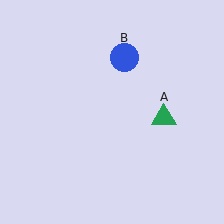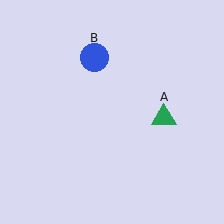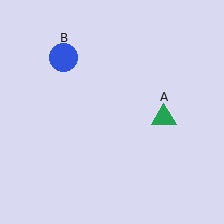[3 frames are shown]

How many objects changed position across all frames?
1 object changed position: blue circle (object B).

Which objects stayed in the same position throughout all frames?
Green triangle (object A) remained stationary.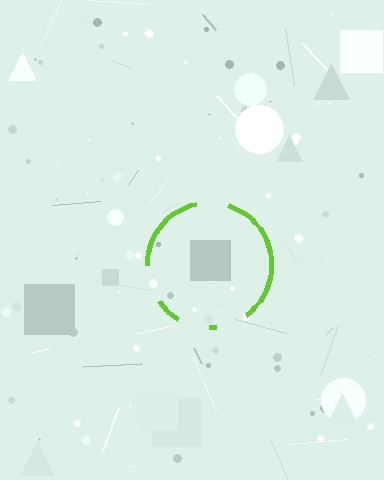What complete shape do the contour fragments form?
The contour fragments form a circle.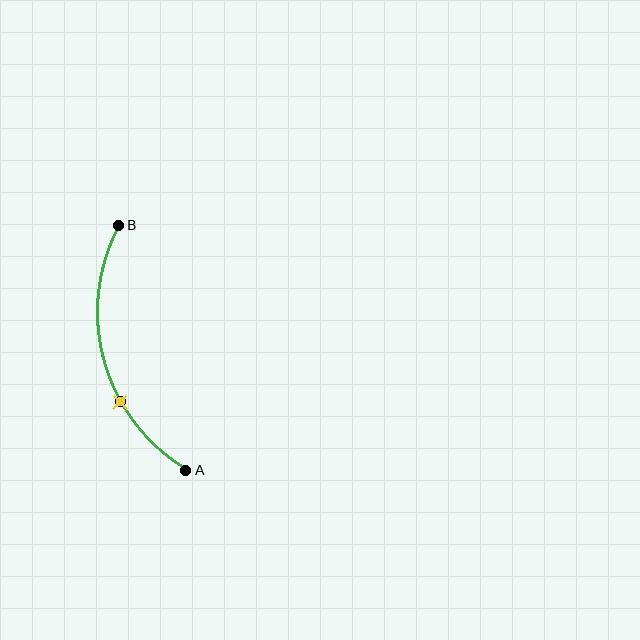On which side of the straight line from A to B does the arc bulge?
The arc bulges to the left of the straight line connecting A and B.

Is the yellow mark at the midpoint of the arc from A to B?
No. The yellow mark lies on the arc but is closer to endpoint A. The arc midpoint would be at the point on the curve equidistant along the arc from both A and B.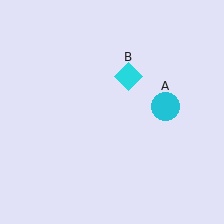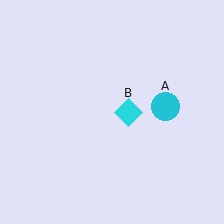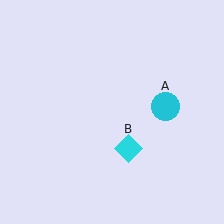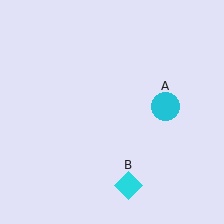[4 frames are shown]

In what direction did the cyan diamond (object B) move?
The cyan diamond (object B) moved down.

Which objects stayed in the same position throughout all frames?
Cyan circle (object A) remained stationary.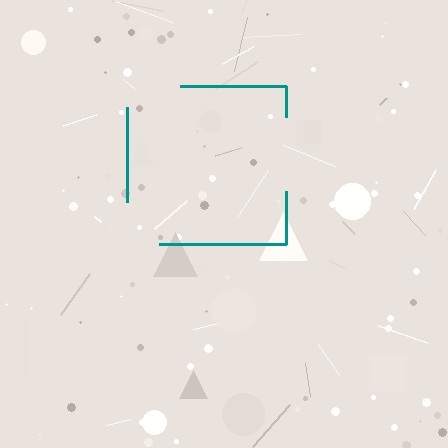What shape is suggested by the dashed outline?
The dashed outline suggests a square.